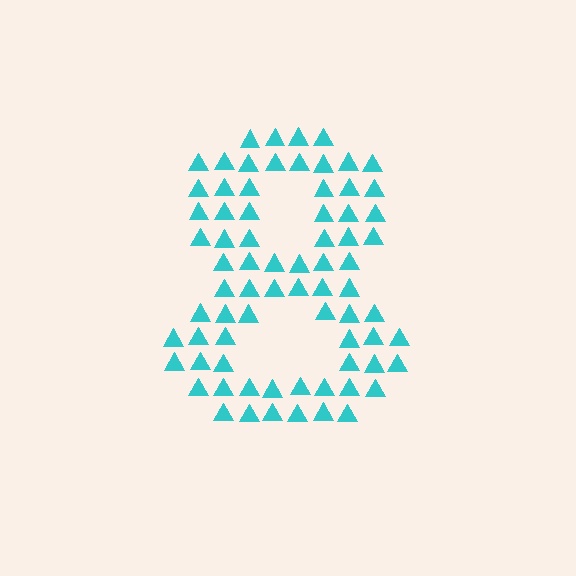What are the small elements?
The small elements are triangles.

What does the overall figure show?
The overall figure shows the digit 8.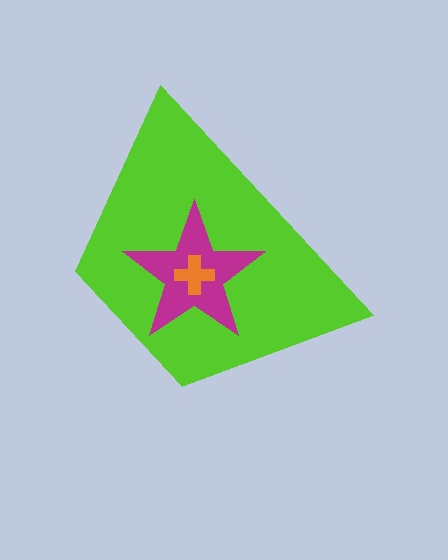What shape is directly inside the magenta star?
The orange cross.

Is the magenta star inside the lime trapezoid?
Yes.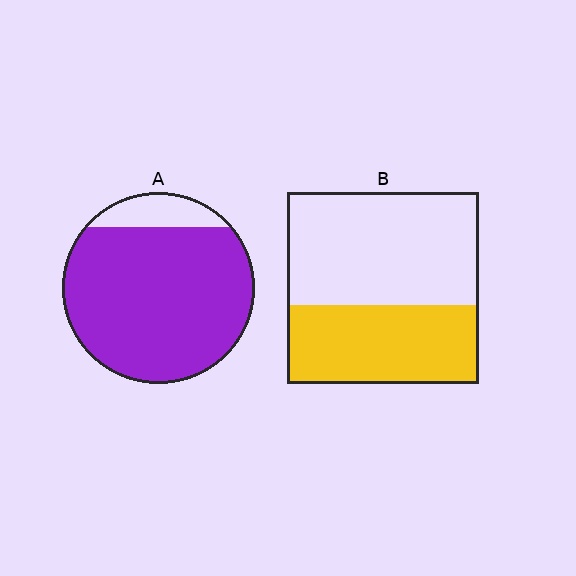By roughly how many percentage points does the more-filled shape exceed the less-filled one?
By roughly 45 percentage points (A over B).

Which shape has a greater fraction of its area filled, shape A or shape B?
Shape A.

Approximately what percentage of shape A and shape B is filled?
A is approximately 90% and B is approximately 40%.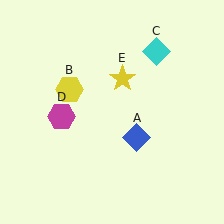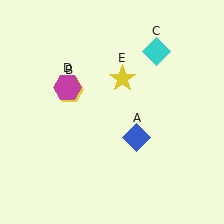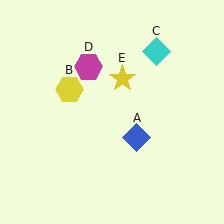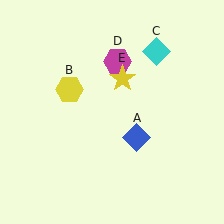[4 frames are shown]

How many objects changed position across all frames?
1 object changed position: magenta hexagon (object D).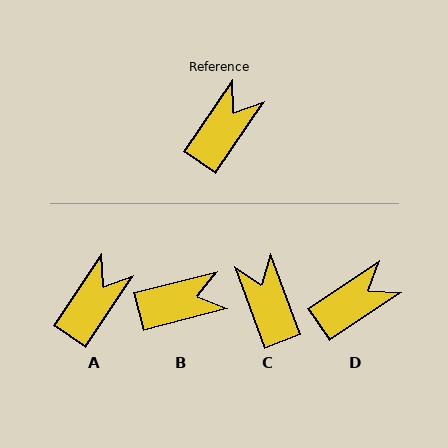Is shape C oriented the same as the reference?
No, it is off by about 54 degrees.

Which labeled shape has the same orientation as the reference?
A.